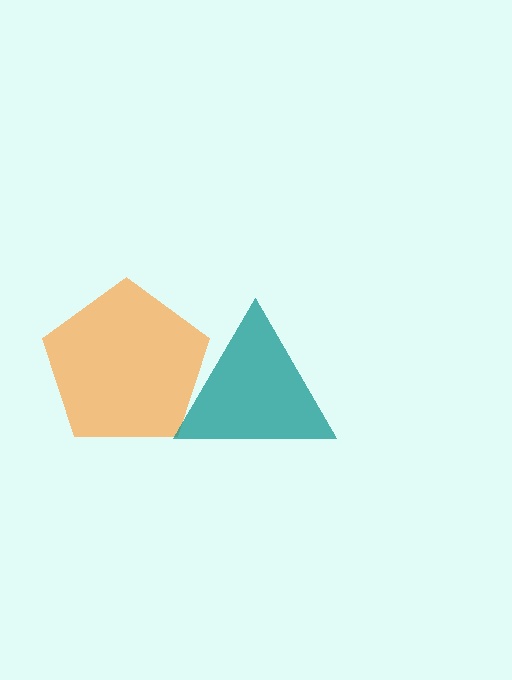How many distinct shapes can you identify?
There are 2 distinct shapes: an orange pentagon, a teal triangle.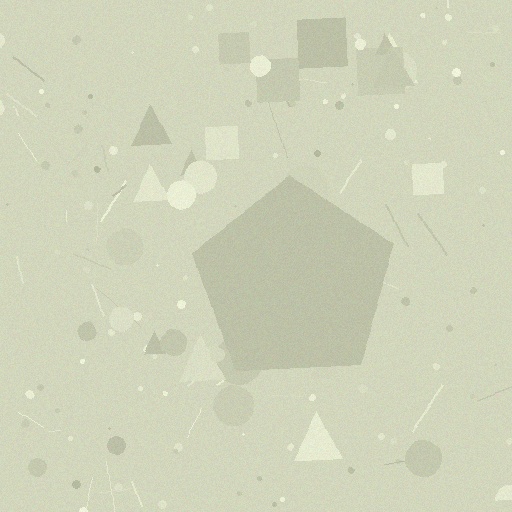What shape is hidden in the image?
A pentagon is hidden in the image.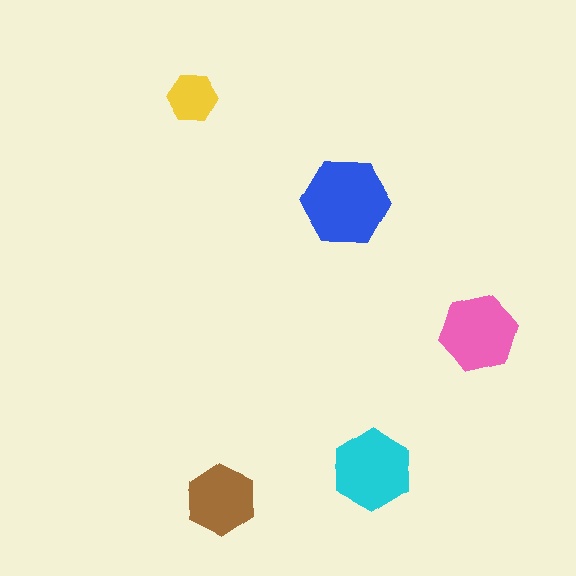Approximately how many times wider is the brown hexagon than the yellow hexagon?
About 1.5 times wider.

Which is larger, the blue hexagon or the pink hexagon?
The blue one.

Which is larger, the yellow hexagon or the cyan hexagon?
The cyan one.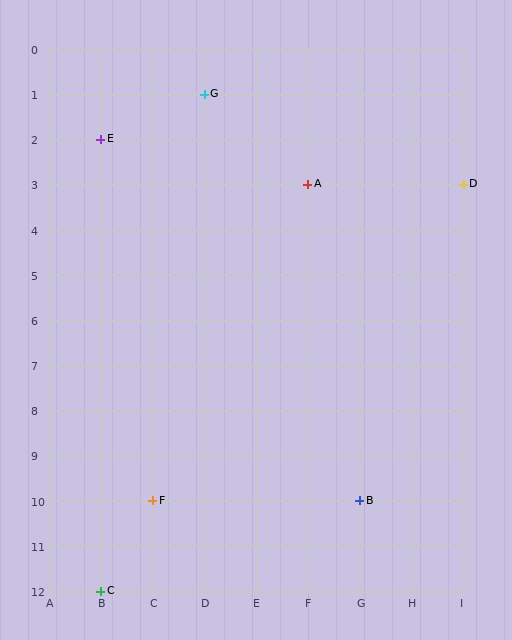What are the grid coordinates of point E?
Point E is at grid coordinates (B, 2).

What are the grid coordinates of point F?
Point F is at grid coordinates (C, 10).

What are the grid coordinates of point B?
Point B is at grid coordinates (G, 10).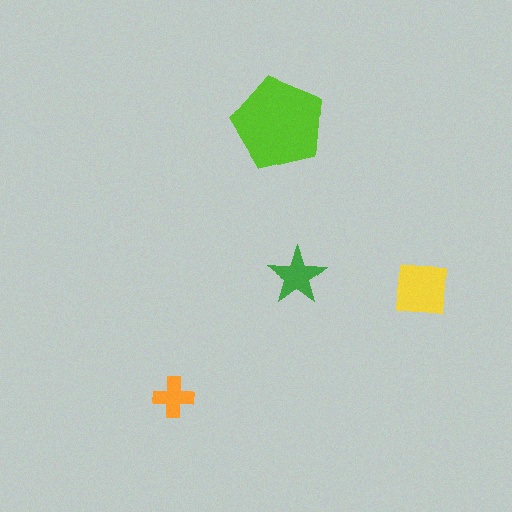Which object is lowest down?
The orange cross is bottommost.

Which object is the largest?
The lime pentagon.